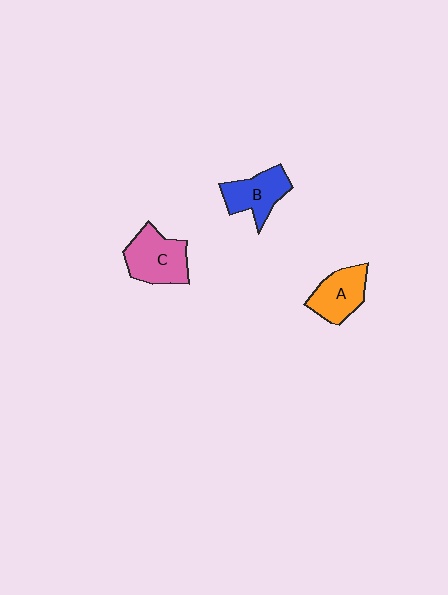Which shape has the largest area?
Shape C (pink).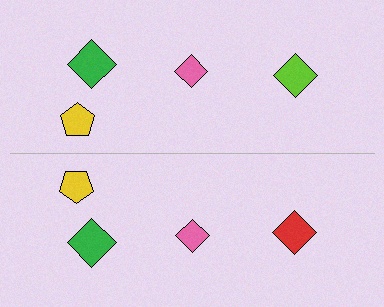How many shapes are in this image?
There are 8 shapes in this image.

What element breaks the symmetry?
The red diamond on the bottom side breaks the symmetry — its mirror counterpart is lime.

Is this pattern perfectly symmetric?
No, the pattern is not perfectly symmetric. The red diamond on the bottom side breaks the symmetry — its mirror counterpart is lime.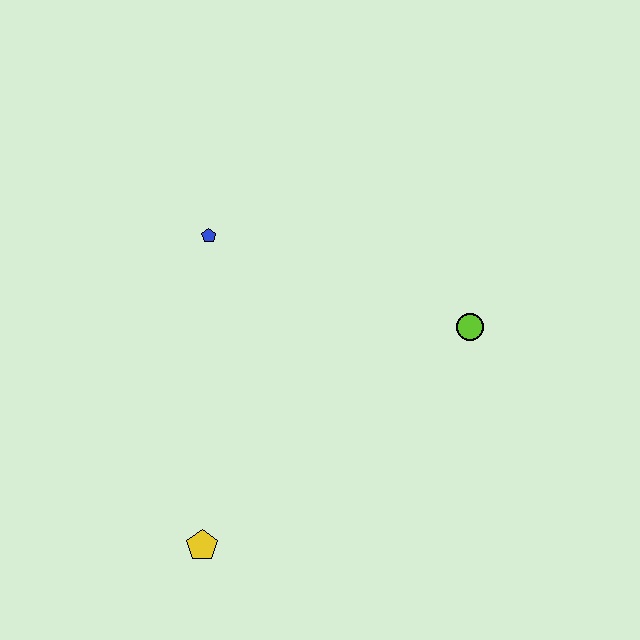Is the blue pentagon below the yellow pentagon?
No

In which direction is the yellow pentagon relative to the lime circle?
The yellow pentagon is to the left of the lime circle.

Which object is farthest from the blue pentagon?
The yellow pentagon is farthest from the blue pentagon.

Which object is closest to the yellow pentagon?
The blue pentagon is closest to the yellow pentagon.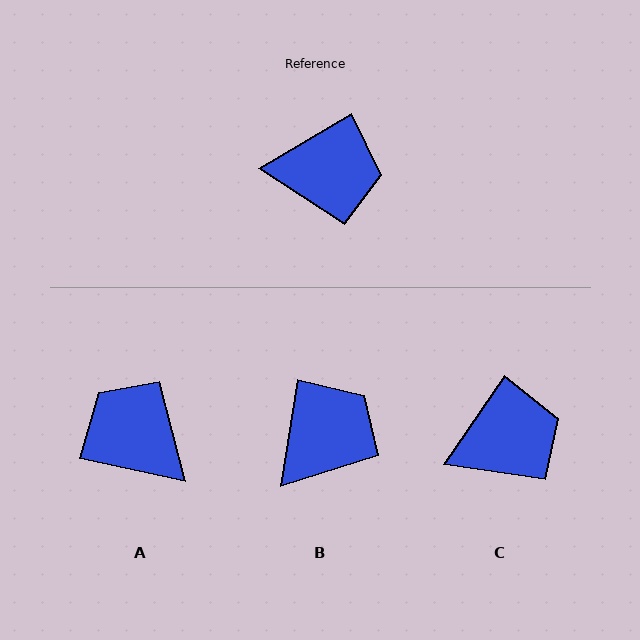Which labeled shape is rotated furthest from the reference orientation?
A, about 137 degrees away.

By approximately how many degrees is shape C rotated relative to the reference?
Approximately 25 degrees counter-clockwise.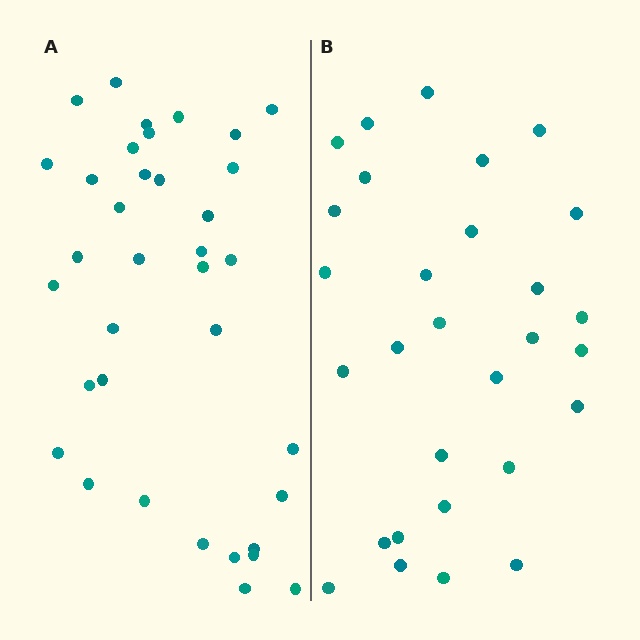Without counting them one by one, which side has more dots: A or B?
Region A (the left region) has more dots.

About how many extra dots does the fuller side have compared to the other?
Region A has roughly 8 or so more dots than region B.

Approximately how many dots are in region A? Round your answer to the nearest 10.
About 40 dots. (The exact count is 36, which rounds to 40.)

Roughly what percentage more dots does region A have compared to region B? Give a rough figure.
About 25% more.